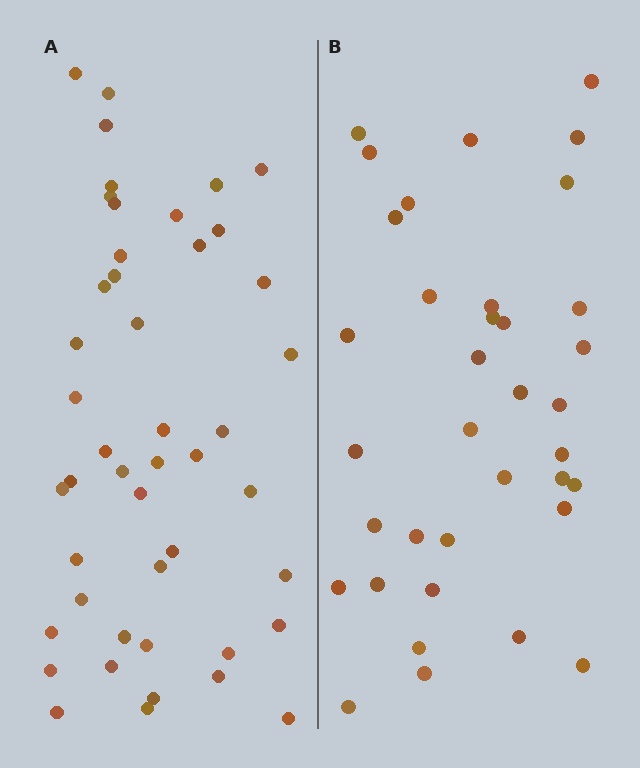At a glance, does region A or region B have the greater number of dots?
Region A (the left region) has more dots.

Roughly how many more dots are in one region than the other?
Region A has roughly 10 or so more dots than region B.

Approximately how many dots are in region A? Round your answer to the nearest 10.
About 50 dots. (The exact count is 46, which rounds to 50.)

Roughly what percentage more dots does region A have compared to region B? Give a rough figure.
About 30% more.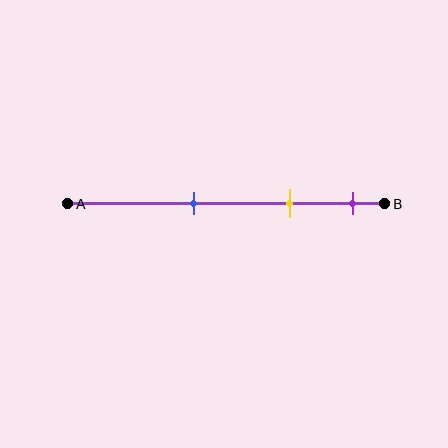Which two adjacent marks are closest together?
The yellow and purple marks are the closest adjacent pair.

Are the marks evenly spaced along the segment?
Yes, the marks are approximately evenly spaced.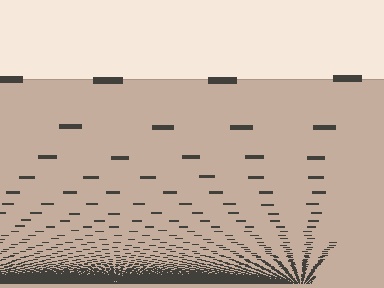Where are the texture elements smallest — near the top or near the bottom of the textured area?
Near the bottom.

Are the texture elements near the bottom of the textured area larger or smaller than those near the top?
Smaller. The gradient is inverted — elements near the bottom are smaller and denser.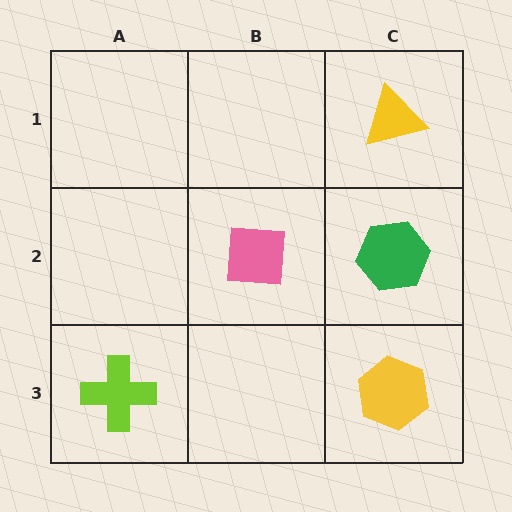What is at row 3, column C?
A yellow hexagon.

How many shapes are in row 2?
2 shapes.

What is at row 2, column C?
A green hexagon.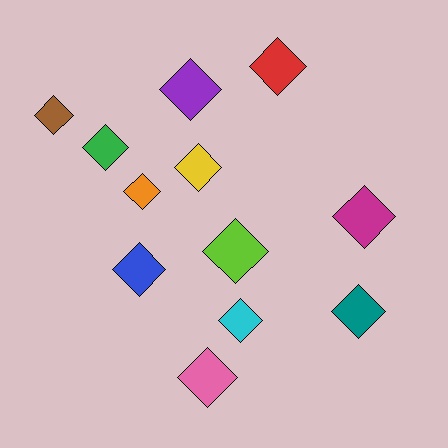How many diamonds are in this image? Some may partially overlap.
There are 12 diamonds.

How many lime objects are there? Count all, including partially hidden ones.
There is 1 lime object.